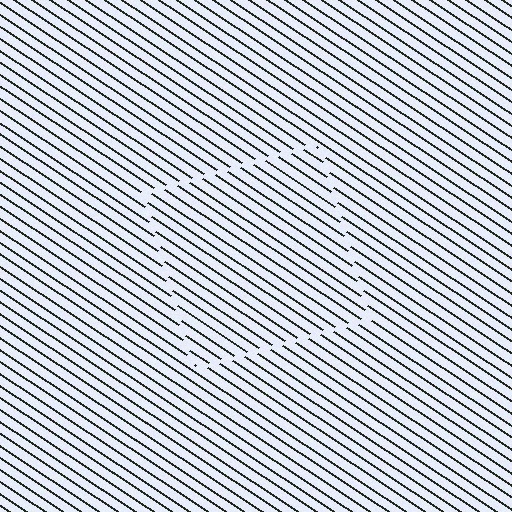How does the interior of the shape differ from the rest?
The interior of the shape contains the same grating, shifted by half a period — the contour is defined by the phase discontinuity where line-ends from the inner and outer gratings abut.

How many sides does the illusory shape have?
4 sides — the line-ends trace a square.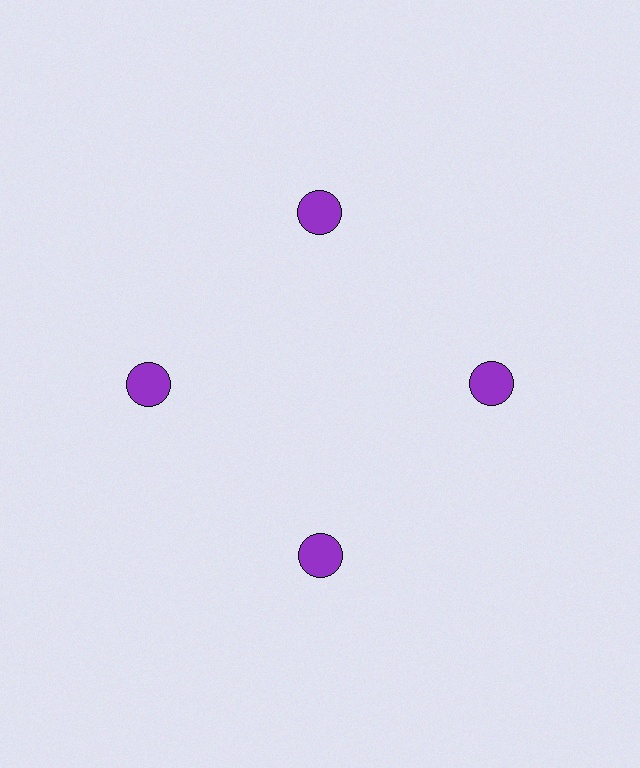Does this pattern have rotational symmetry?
Yes, this pattern has 4-fold rotational symmetry. It looks the same after rotating 90 degrees around the center.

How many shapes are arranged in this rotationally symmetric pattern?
There are 4 shapes, arranged in 4 groups of 1.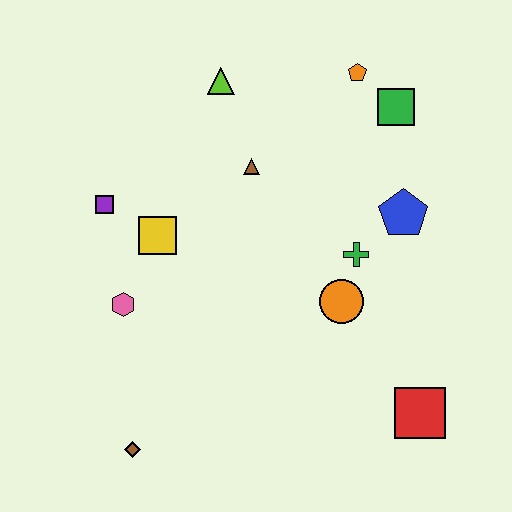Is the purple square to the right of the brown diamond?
No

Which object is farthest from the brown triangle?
The brown diamond is farthest from the brown triangle.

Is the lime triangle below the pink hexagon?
No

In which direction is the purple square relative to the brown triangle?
The purple square is to the left of the brown triangle.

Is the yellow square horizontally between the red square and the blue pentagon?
No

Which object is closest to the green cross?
The orange circle is closest to the green cross.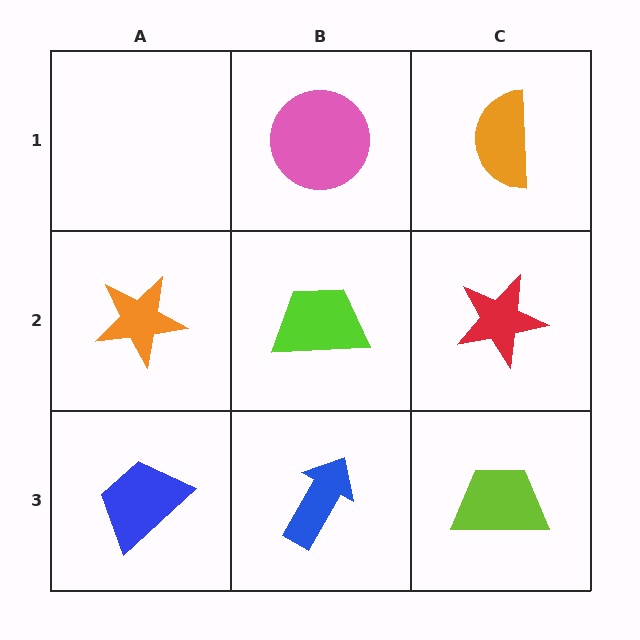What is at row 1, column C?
An orange semicircle.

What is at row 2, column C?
A red star.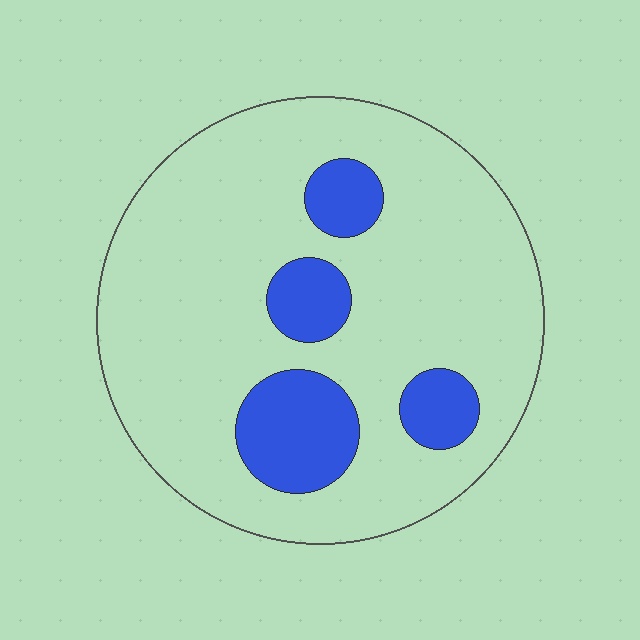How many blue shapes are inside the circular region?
4.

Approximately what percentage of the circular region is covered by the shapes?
Approximately 20%.